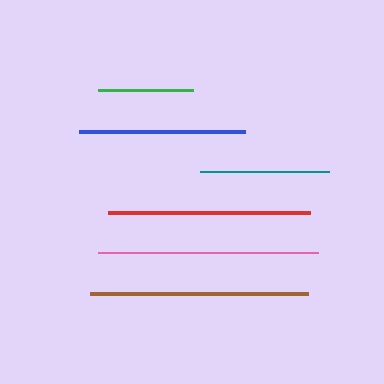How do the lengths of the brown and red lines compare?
The brown and red lines are approximately the same length.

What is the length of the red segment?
The red segment is approximately 201 pixels long.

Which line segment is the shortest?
The green line is the shortest at approximately 94 pixels.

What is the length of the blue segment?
The blue segment is approximately 166 pixels long.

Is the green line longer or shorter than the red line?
The red line is longer than the green line.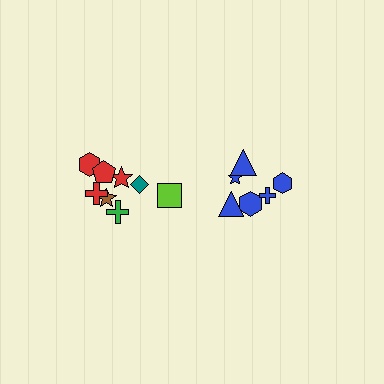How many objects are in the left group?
There are 8 objects.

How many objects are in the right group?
There are 6 objects.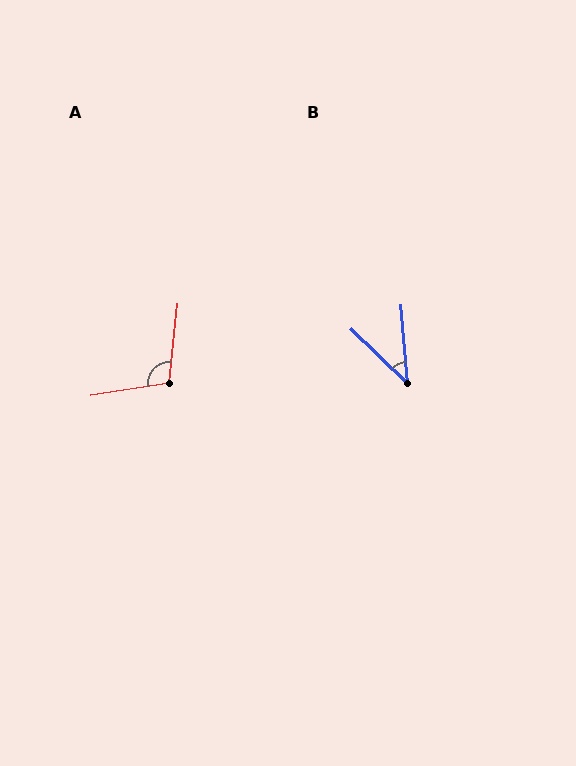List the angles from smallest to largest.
B (41°), A (105°).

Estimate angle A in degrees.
Approximately 105 degrees.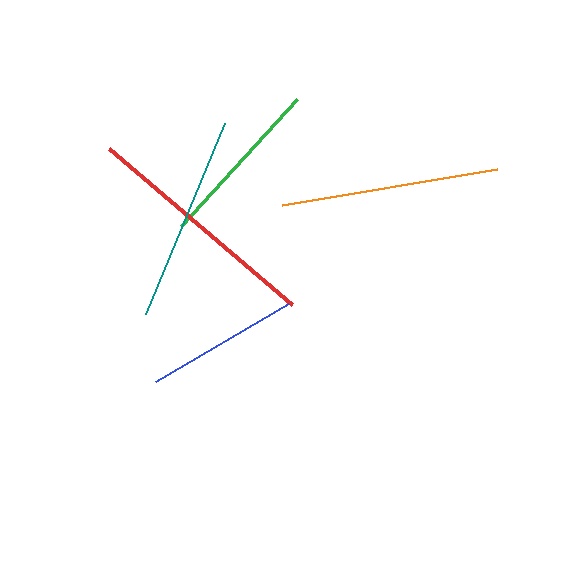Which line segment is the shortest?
The blue line is the shortest at approximately 154 pixels.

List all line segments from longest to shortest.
From longest to shortest: red, orange, teal, green, blue.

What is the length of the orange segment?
The orange segment is approximately 218 pixels long.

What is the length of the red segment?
The red segment is approximately 241 pixels long.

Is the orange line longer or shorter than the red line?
The red line is longer than the orange line.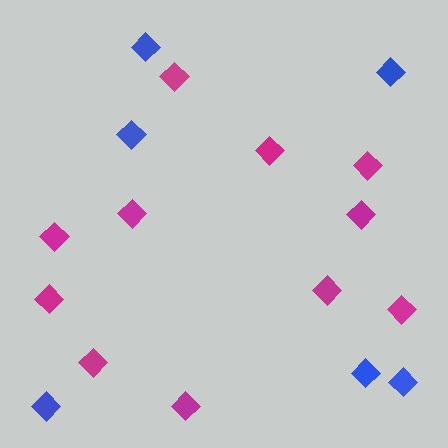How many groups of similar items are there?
There are 2 groups: one group of magenta diamonds (11) and one group of blue diamonds (6).